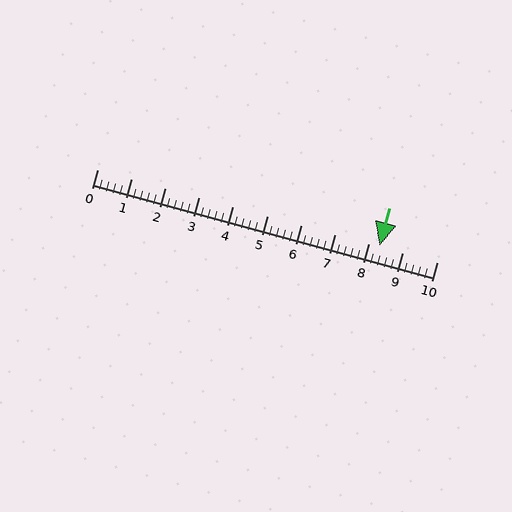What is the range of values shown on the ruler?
The ruler shows values from 0 to 10.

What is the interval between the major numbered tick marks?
The major tick marks are spaced 1 units apart.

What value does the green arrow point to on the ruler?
The green arrow points to approximately 8.3.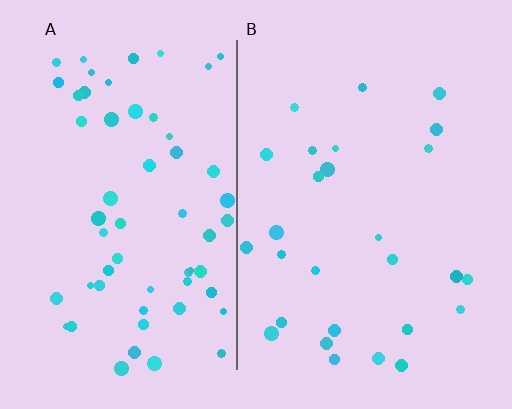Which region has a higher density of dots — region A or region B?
A (the left).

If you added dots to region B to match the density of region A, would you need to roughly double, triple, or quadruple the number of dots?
Approximately double.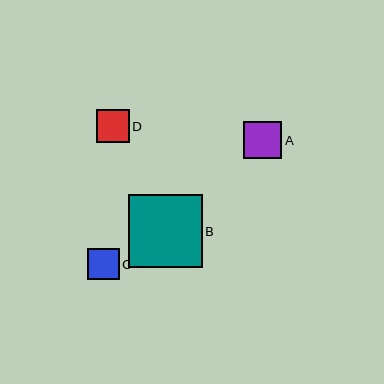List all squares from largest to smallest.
From largest to smallest: B, A, D, C.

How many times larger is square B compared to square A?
Square B is approximately 1.9 times the size of square A.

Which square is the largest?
Square B is the largest with a size of approximately 73 pixels.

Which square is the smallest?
Square C is the smallest with a size of approximately 32 pixels.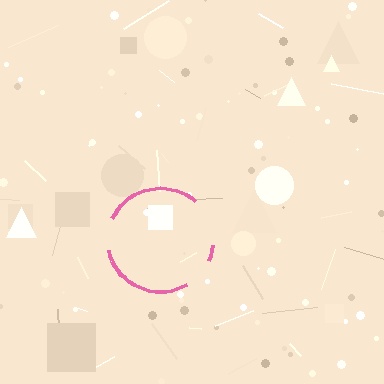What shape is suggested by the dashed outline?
The dashed outline suggests a circle.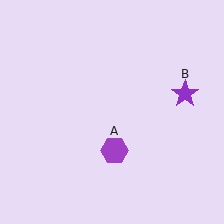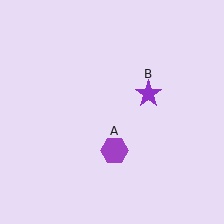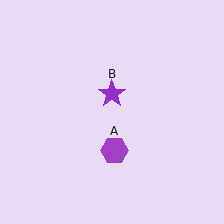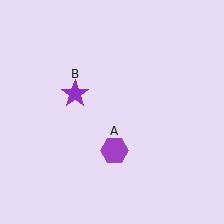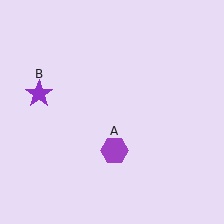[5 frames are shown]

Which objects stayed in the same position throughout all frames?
Purple hexagon (object A) remained stationary.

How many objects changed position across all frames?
1 object changed position: purple star (object B).